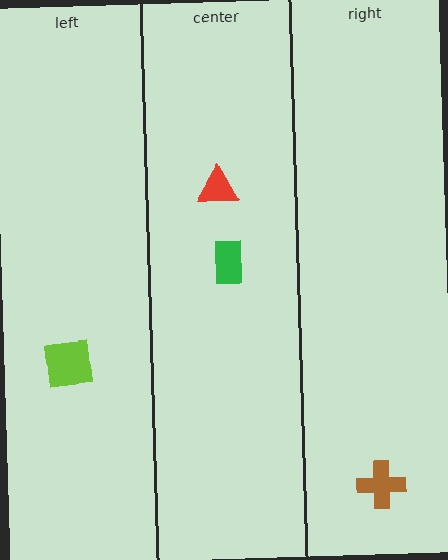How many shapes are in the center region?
2.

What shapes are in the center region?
The green rectangle, the red triangle.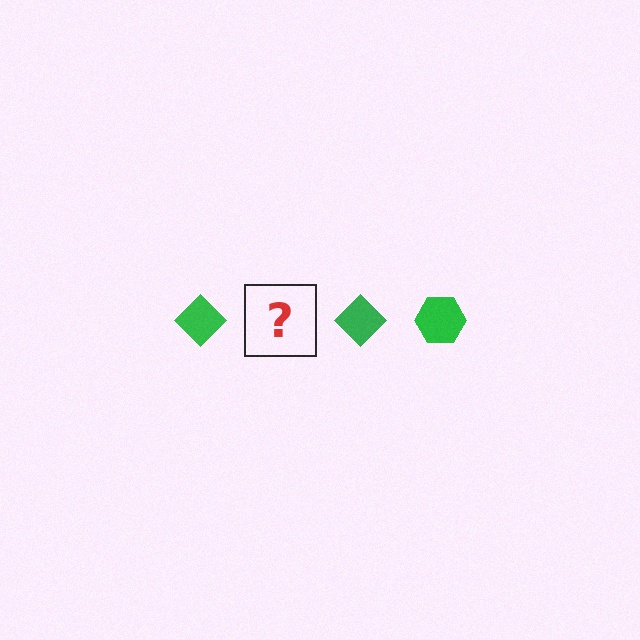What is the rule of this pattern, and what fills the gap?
The rule is that the pattern cycles through diamond, hexagon shapes in green. The gap should be filled with a green hexagon.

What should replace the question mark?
The question mark should be replaced with a green hexagon.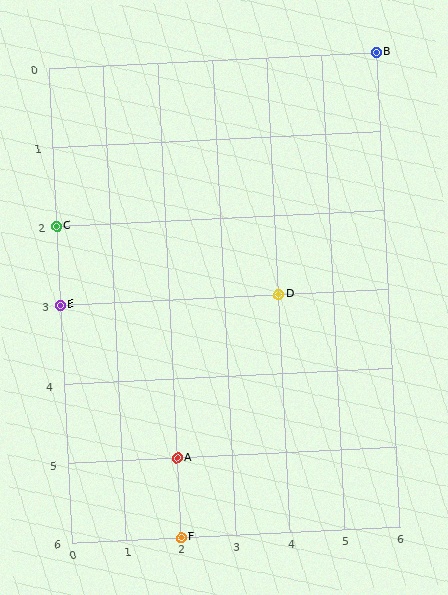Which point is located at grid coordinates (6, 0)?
Point B is at (6, 0).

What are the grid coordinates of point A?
Point A is at grid coordinates (2, 5).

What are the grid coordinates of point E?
Point E is at grid coordinates (0, 3).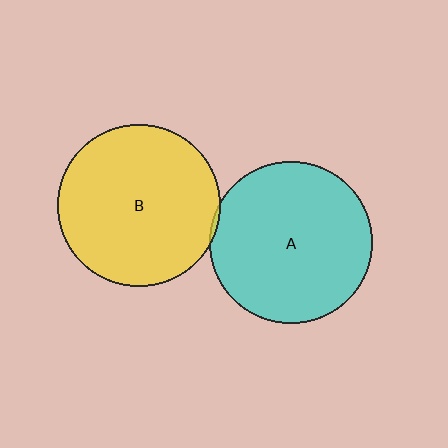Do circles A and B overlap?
Yes.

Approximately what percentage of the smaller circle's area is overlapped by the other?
Approximately 5%.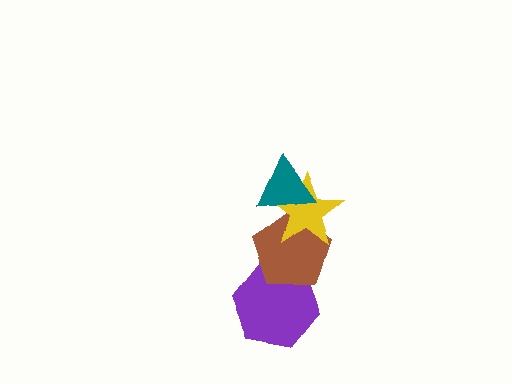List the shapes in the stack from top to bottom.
From top to bottom: the teal triangle, the yellow star, the brown pentagon, the purple hexagon.